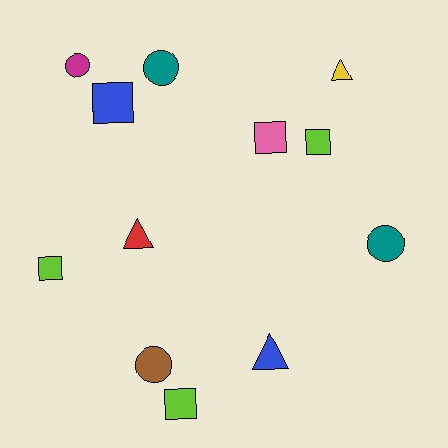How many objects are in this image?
There are 12 objects.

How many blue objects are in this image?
There are 2 blue objects.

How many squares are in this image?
There are 5 squares.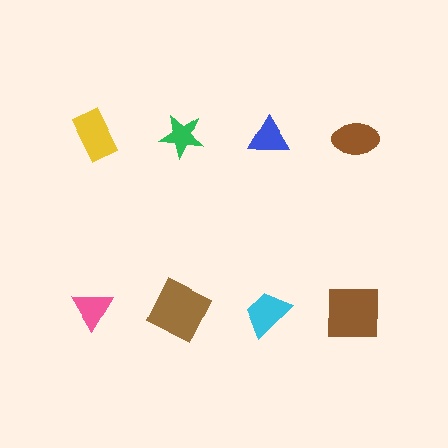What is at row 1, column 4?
A brown ellipse.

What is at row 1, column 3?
A blue triangle.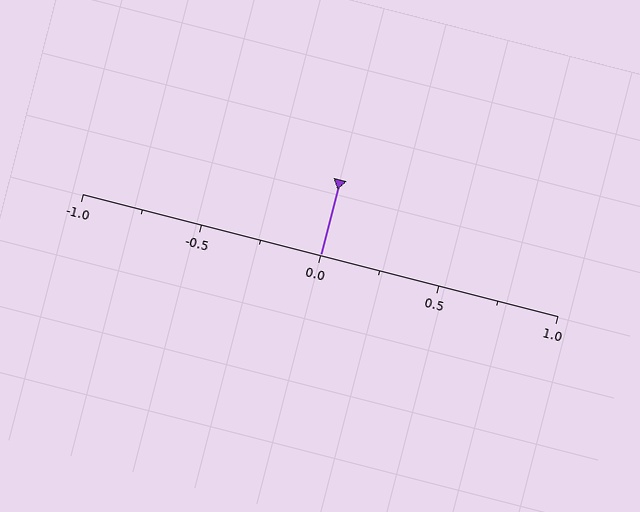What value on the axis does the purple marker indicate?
The marker indicates approximately 0.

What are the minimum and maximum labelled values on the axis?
The axis runs from -1.0 to 1.0.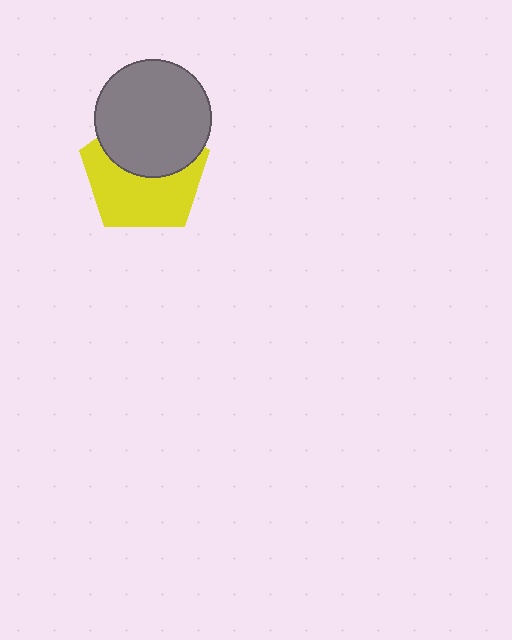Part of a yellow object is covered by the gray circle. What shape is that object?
It is a pentagon.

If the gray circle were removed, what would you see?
You would see the complete yellow pentagon.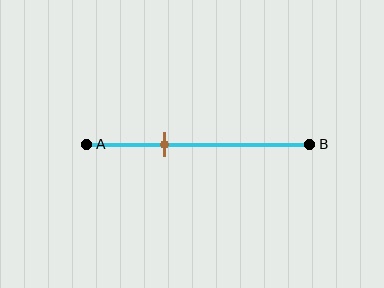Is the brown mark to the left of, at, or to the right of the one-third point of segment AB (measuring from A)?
The brown mark is approximately at the one-third point of segment AB.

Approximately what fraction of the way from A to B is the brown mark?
The brown mark is approximately 35% of the way from A to B.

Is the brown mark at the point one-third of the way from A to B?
Yes, the mark is approximately at the one-third point.